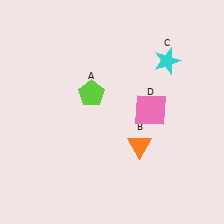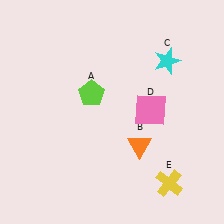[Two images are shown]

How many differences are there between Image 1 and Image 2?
There is 1 difference between the two images.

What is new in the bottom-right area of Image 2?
A yellow cross (E) was added in the bottom-right area of Image 2.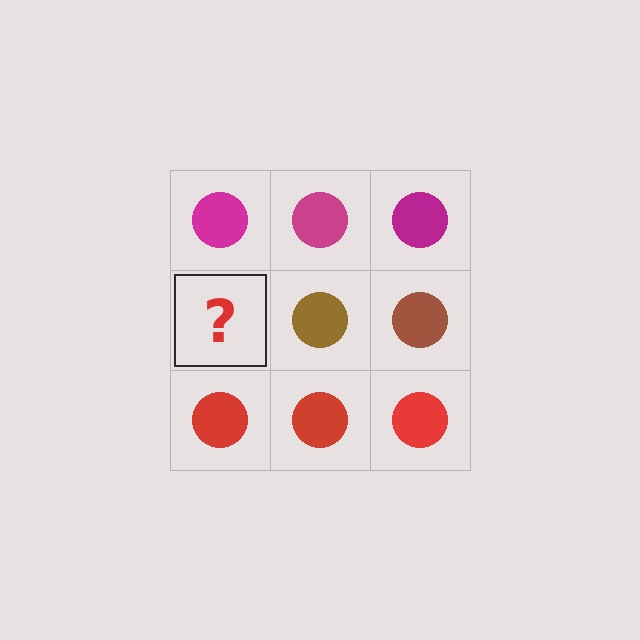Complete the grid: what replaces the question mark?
The question mark should be replaced with a brown circle.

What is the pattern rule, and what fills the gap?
The rule is that each row has a consistent color. The gap should be filled with a brown circle.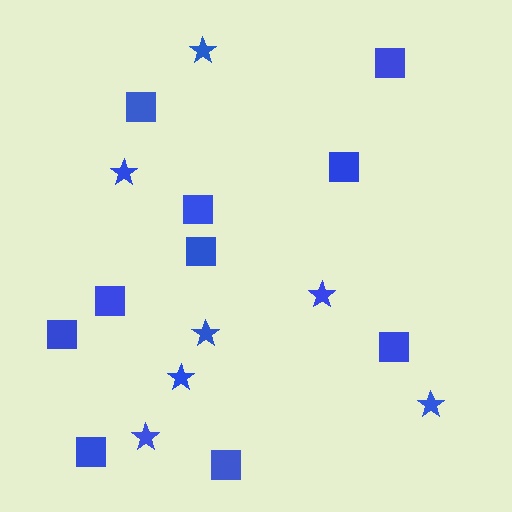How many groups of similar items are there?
There are 2 groups: one group of squares (10) and one group of stars (7).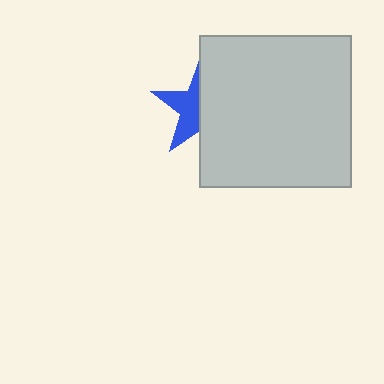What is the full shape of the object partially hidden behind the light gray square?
The partially hidden object is a blue star.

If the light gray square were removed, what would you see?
You would see the complete blue star.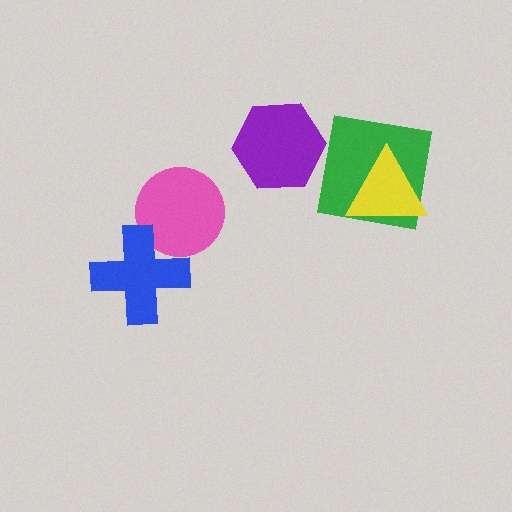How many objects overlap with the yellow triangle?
1 object overlaps with the yellow triangle.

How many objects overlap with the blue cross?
1 object overlaps with the blue cross.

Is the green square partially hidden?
Yes, it is partially covered by another shape.